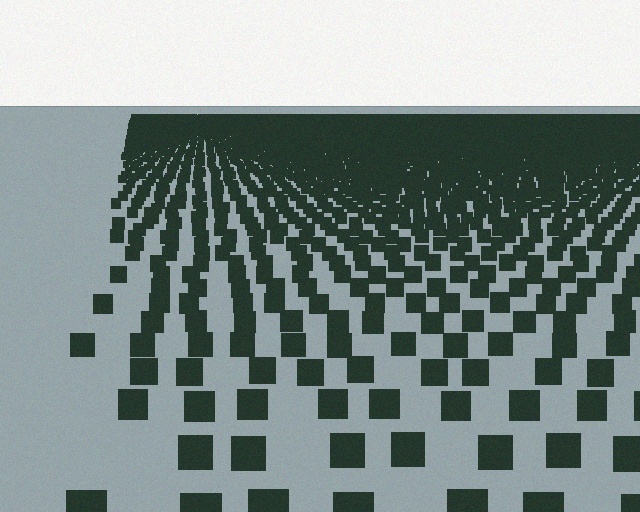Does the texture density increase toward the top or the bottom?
Density increases toward the top.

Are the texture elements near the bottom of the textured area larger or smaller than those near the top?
Larger. Near the bottom, elements are closer to the viewer and appear at a bigger on-screen size.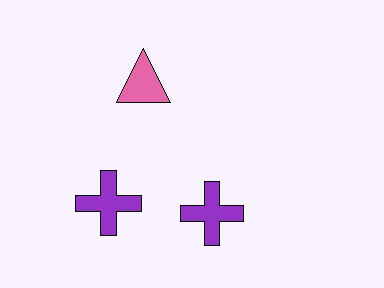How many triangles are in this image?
There is 1 triangle.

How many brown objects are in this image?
There are no brown objects.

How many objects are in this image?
There are 3 objects.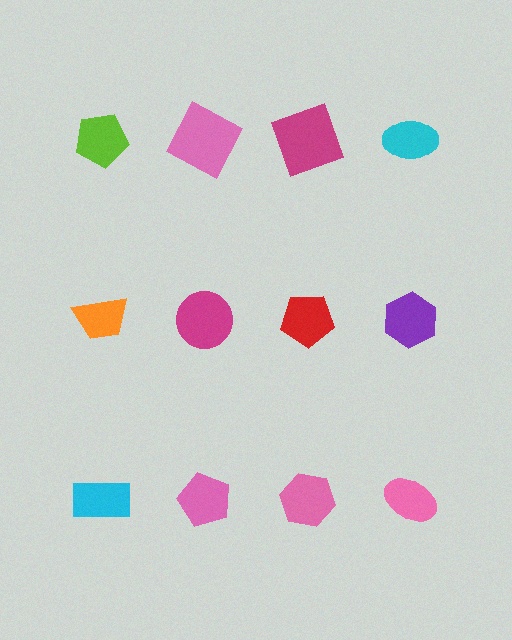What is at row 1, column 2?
A pink square.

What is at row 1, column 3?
A magenta square.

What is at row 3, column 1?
A cyan rectangle.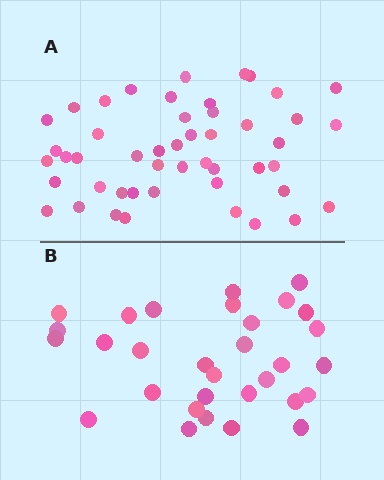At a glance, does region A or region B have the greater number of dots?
Region A (the top region) has more dots.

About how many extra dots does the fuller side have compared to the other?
Region A has approximately 15 more dots than region B.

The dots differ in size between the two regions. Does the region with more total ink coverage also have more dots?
No. Region B has more total ink coverage because its dots are larger, but region A actually contains more individual dots. Total area can be misleading — the number of items is what matters here.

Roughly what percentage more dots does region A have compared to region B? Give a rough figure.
About 55% more.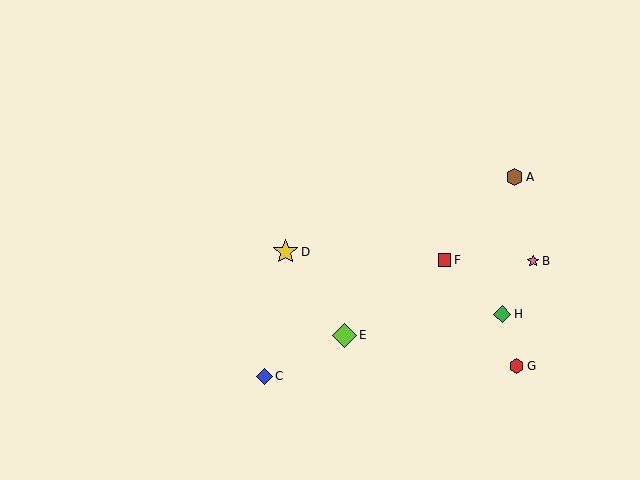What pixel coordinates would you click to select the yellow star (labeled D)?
Click at (285, 252) to select the yellow star D.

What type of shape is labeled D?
Shape D is a yellow star.